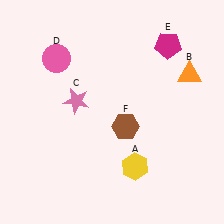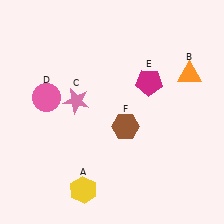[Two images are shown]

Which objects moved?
The objects that moved are: the yellow hexagon (A), the pink circle (D), the magenta pentagon (E).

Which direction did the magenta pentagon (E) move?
The magenta pentagon (E) moved down.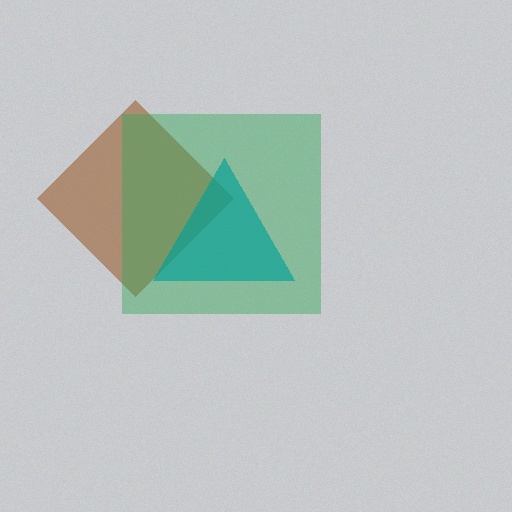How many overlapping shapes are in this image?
There are 3 overlapping shapes in the image.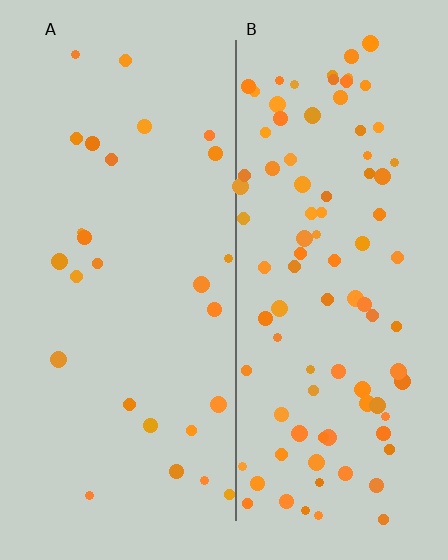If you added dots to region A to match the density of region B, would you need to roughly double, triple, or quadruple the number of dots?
Approximately triple.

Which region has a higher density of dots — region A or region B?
B (the right).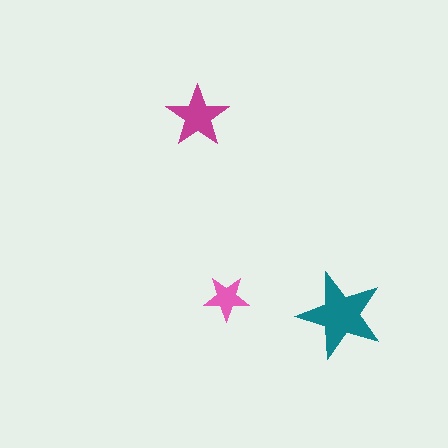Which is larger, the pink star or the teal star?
The teal one.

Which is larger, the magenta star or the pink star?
The magenta one.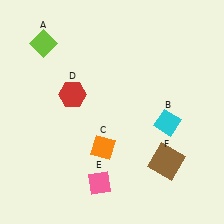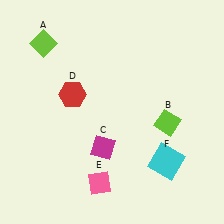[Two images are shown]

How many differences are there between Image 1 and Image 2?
There are 3 differences between the two images.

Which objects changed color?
B changed from cyan to lime. C changed from orange to magenta. F changed from brown to cyan.